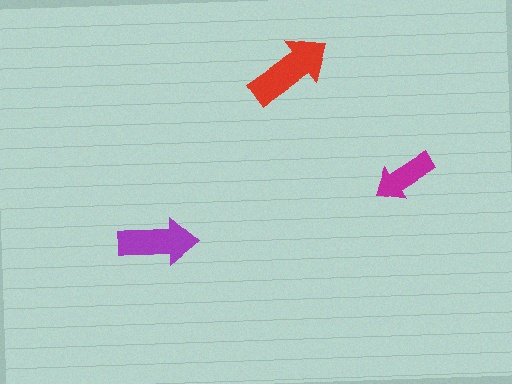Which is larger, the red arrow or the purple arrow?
The red one.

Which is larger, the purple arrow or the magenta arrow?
The purple one.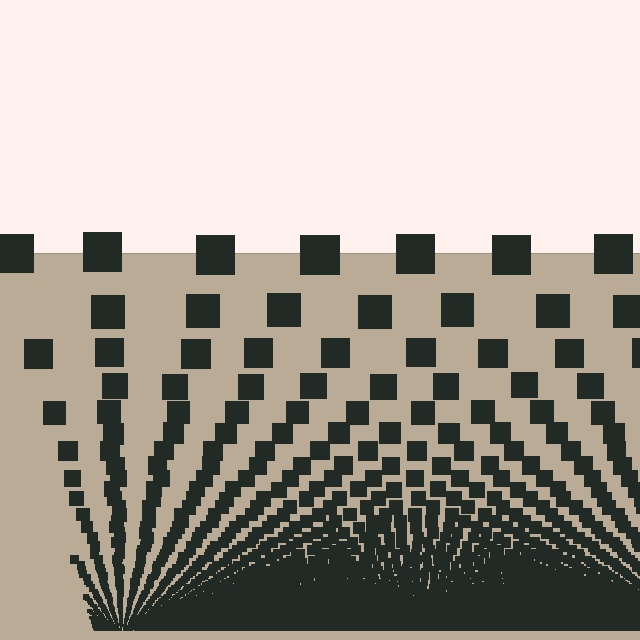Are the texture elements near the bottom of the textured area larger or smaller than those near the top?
Smaller. The gradient is inverted — elements near the bottom are smaller and denser.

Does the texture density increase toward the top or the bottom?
Density increases toward the bottom.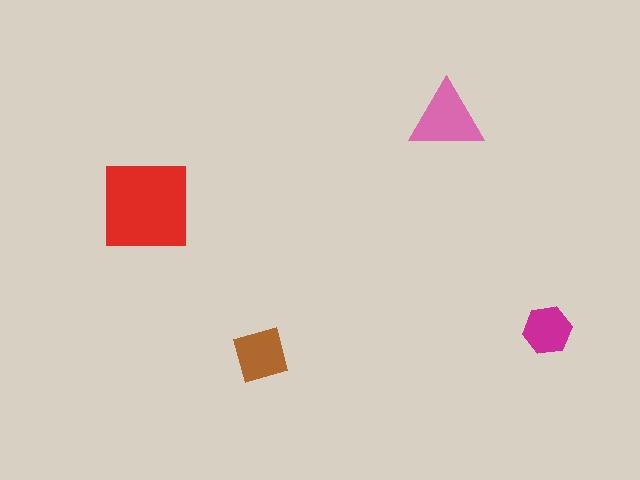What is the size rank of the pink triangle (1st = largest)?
2nd.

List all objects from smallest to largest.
The magenta hexagon, the brown diamond, the pink triangle, the red square.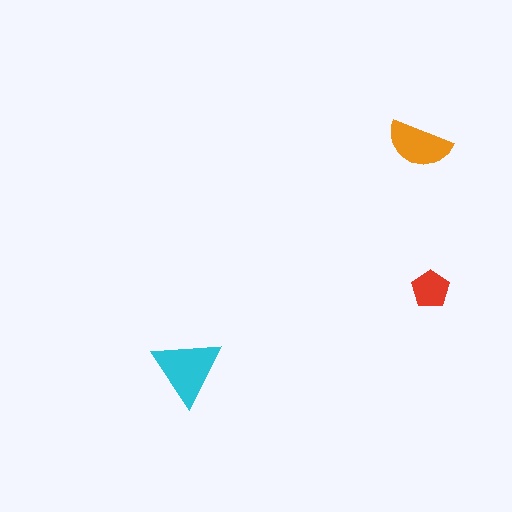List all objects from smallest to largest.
The red pentagon, the orange semicircle, the cyan triangle.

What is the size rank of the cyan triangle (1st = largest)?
1st.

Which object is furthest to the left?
The cyan triangle is leftmost.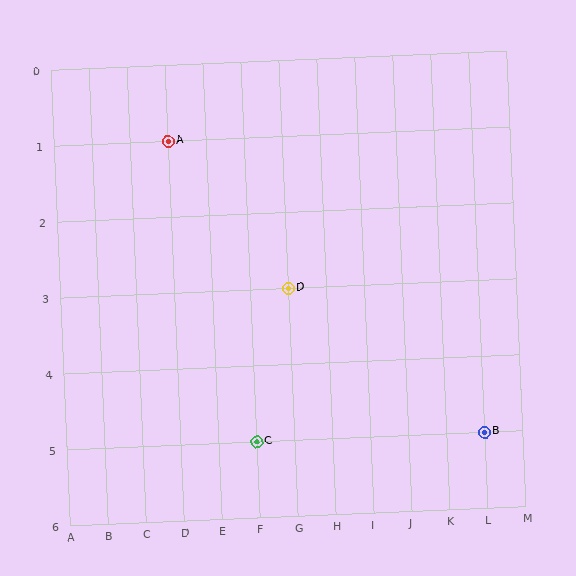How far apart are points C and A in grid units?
Points C and A are 2 columns and 4 rows apart (about 4.5 grid units diagonally).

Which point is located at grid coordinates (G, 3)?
Point D is at (G, 3).